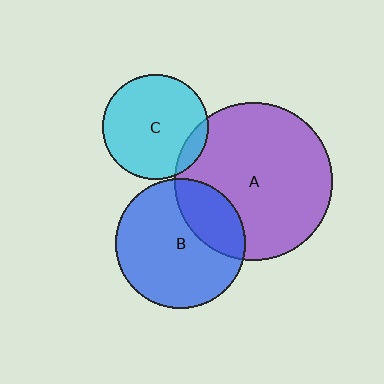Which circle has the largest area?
Circle A (purple).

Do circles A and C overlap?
Yes.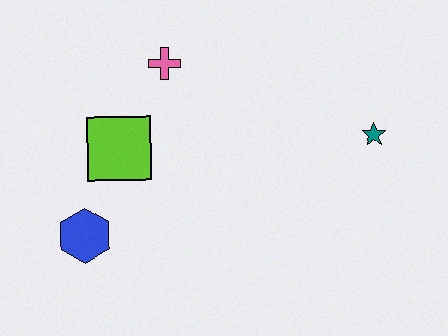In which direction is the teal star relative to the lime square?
The teal star is to the right of the lime square.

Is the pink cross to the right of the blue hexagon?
Yes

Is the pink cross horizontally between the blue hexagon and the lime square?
No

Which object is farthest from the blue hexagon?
The teal star is farthest from the blue hexagon.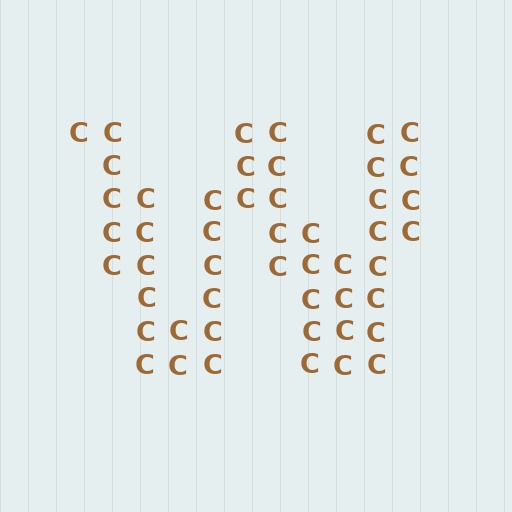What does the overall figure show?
The overall figure shows the letter W.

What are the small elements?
The small elements are letter C's.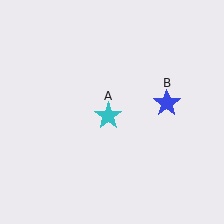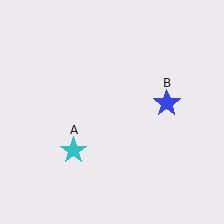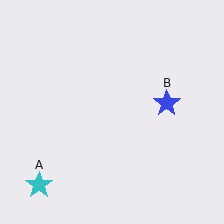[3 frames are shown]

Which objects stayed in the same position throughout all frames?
Blue star (object B) remained stationary.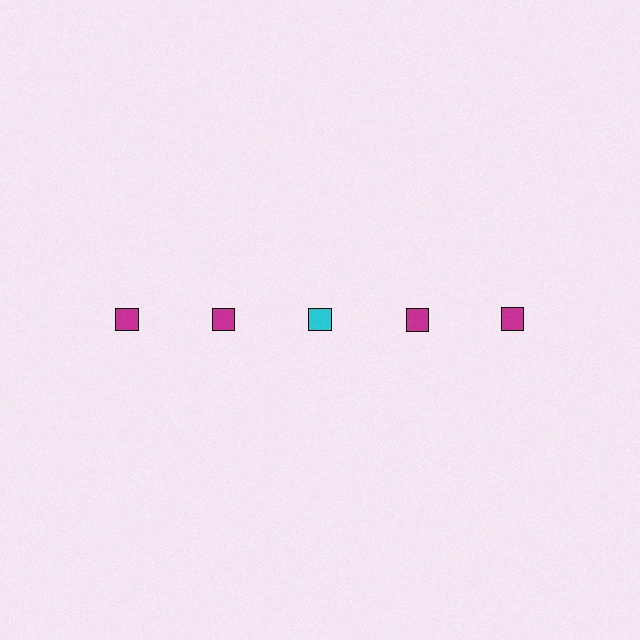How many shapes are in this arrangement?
There are 5 shapes arranged in a grid pattern.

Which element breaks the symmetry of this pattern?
The cyan square in the top row, center column breaks the symmetry. All other shapes are magenta squares.